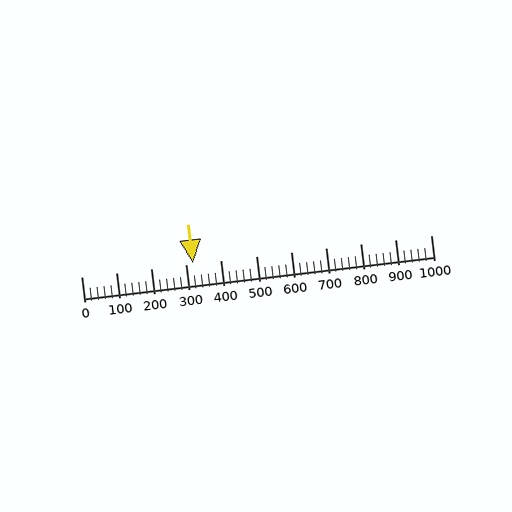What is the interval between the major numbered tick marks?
The major tick marks are spaced 100 units apart.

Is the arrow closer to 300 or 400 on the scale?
The arrow is closer to 300.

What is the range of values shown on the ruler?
The ruler shows values from 0 to 1000.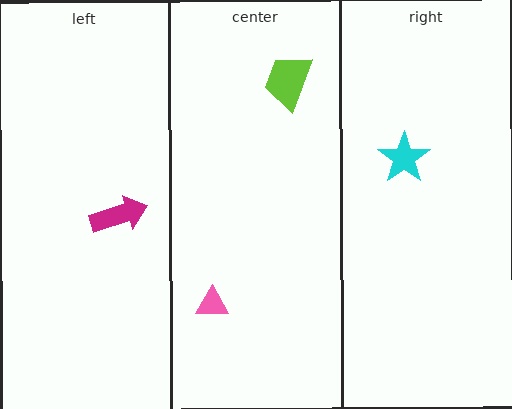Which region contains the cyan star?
The right region.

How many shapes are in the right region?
1.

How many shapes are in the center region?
2.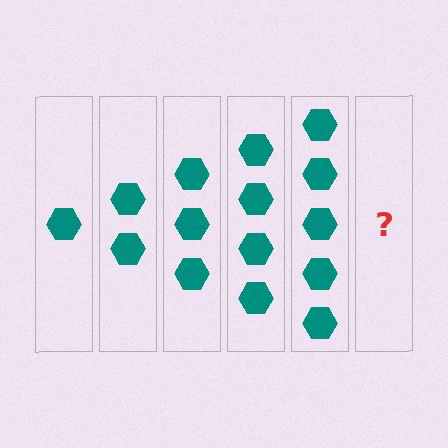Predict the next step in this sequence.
The next step is 6 hexagons.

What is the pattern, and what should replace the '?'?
The pattern is that each step adds one more hexagon. The '?' should be 6 hexagons.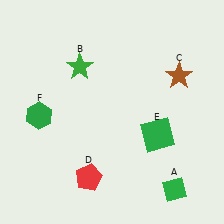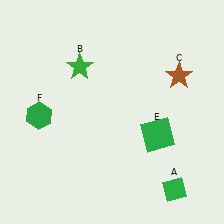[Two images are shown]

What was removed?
The red pentagon (D) was removed in Image 2.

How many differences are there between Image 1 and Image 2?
There is 1 difference between the two images.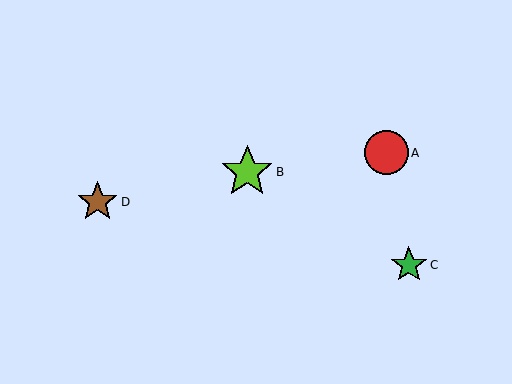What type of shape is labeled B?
Shape B is a lime star.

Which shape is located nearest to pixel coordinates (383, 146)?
The red circle (labeled A) at (386, 153) is nearest to that location.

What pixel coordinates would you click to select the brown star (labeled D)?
Click at (97, 202) to select the brown star D.